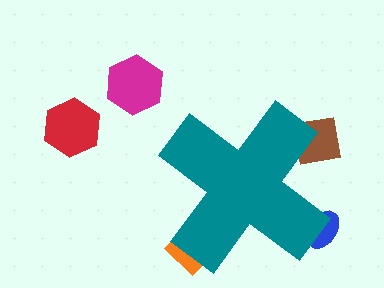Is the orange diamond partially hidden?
Yes, the orange diamond is partially hidden behind the teal cross.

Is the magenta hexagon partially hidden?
No, the magenta hexagon is fully visible.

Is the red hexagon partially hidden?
No, the red hexagon is fully visible.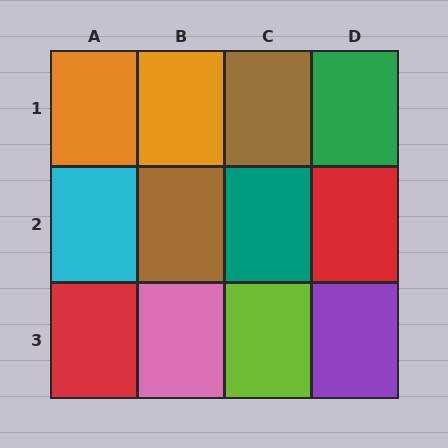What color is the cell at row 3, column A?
Red.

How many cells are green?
1 cell is green.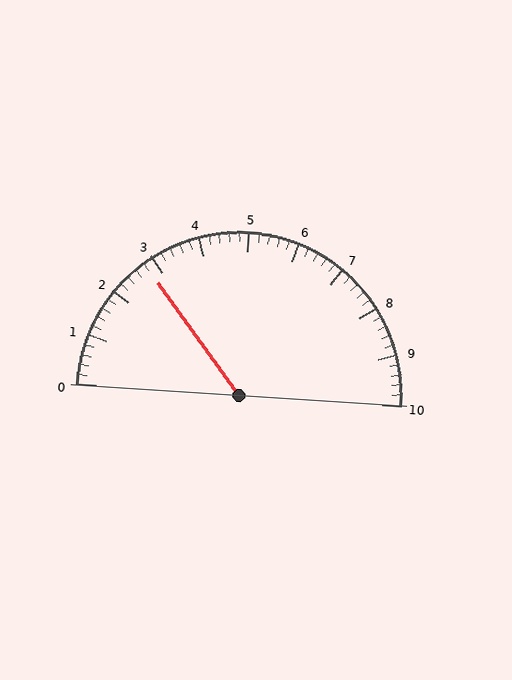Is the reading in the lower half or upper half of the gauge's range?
The reading is in the lower half of the range (0 to 10).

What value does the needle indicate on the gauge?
The needle indicates approximately 2.8.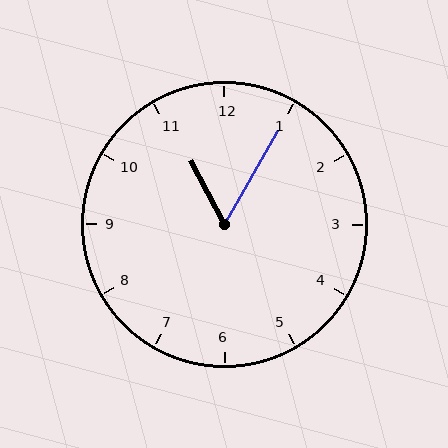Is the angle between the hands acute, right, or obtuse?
It is acute.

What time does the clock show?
11:05.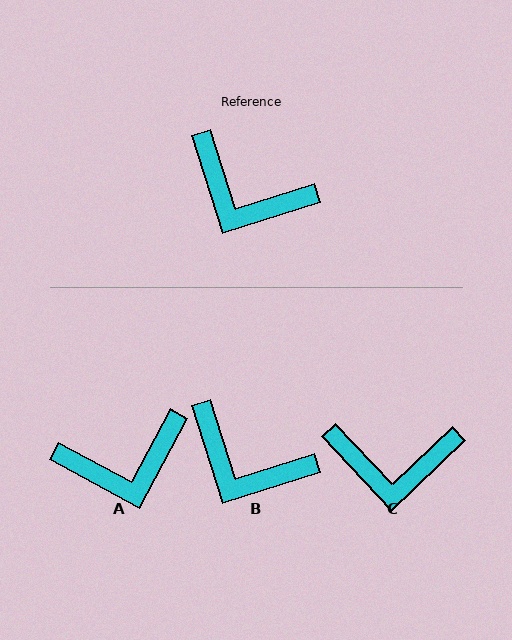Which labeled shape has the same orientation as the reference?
B.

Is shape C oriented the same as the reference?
No, it is off by about 26 degrees.